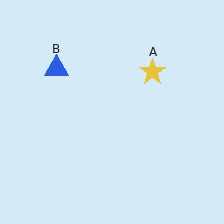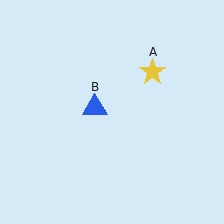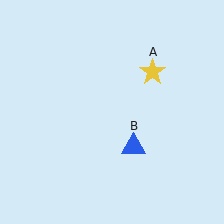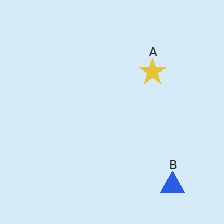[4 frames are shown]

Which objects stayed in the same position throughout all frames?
Yellow star (object A) remained stationary.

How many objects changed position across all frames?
1 object changed position: blue triangle (object B).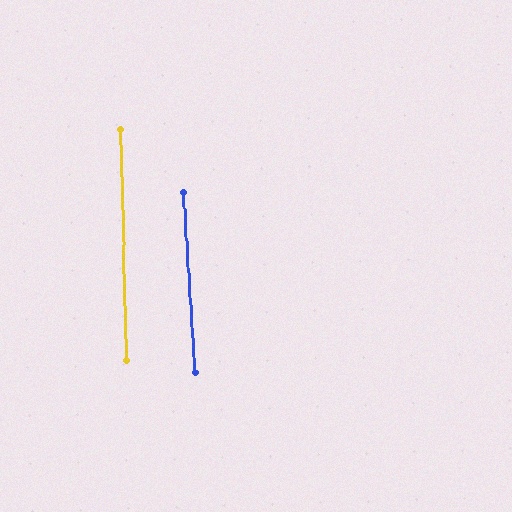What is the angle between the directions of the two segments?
Approximately 2 degrees.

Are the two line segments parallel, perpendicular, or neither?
Parallel — their directions differ by only 1.9°.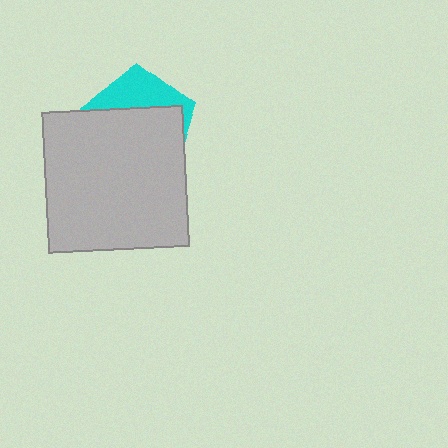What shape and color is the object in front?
The object in front is a light gray square.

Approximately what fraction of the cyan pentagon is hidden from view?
Roughly 67% of the cyan pentagon is hidden behind the light gray square.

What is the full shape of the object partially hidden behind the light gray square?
The partially hidden object is a cyan pentagon.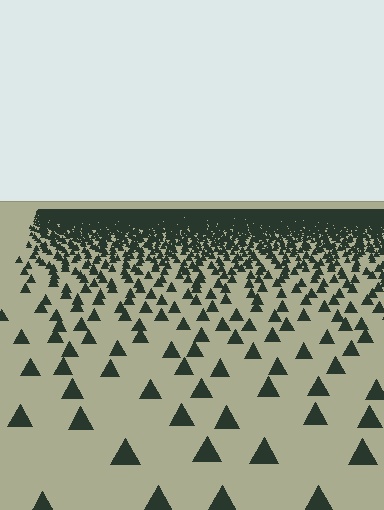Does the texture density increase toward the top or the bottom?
Density increases toward the top.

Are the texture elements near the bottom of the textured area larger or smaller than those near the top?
Larger. Near the bottom, elements are closer to the viewer and appear at a bigger on-screen size.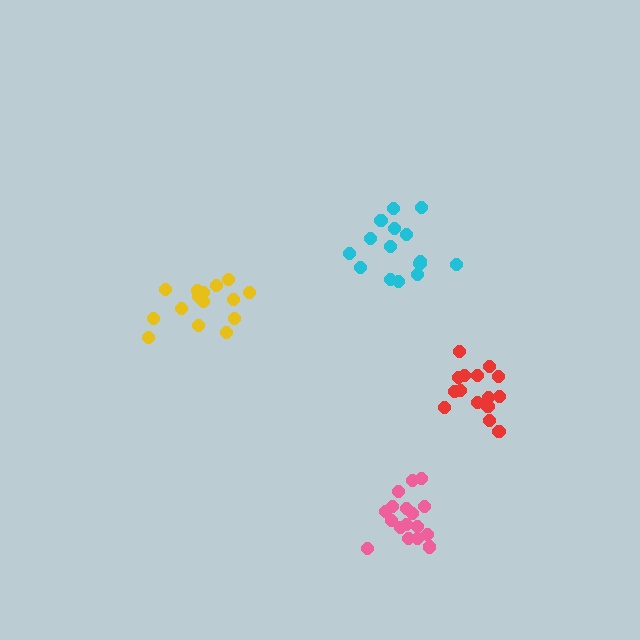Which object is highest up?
The cyan cluster is topmost.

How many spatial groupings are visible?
There are 4 spatial groupings.